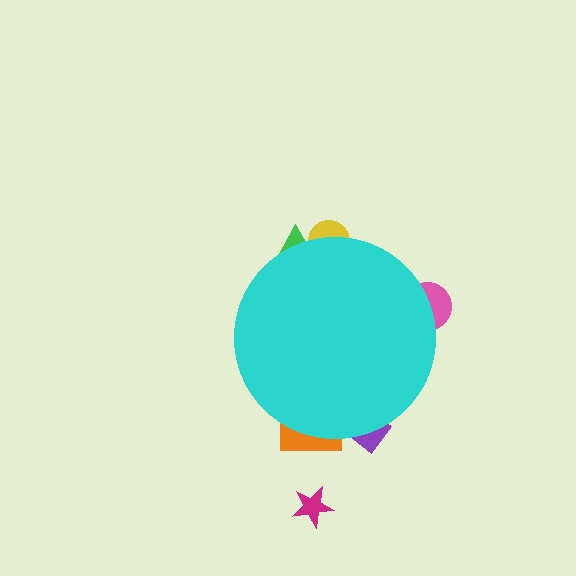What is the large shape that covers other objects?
A cyan circle.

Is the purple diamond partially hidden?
Yes, the purple diamond is partially hidden behind the cyan circle.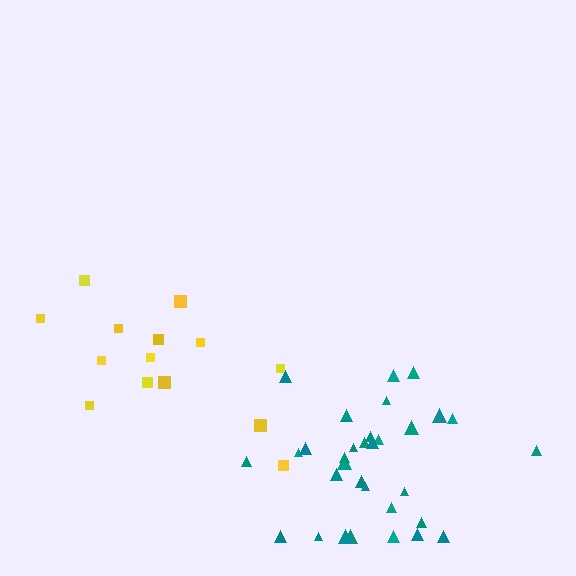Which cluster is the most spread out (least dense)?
Yellow.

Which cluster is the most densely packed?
Teal.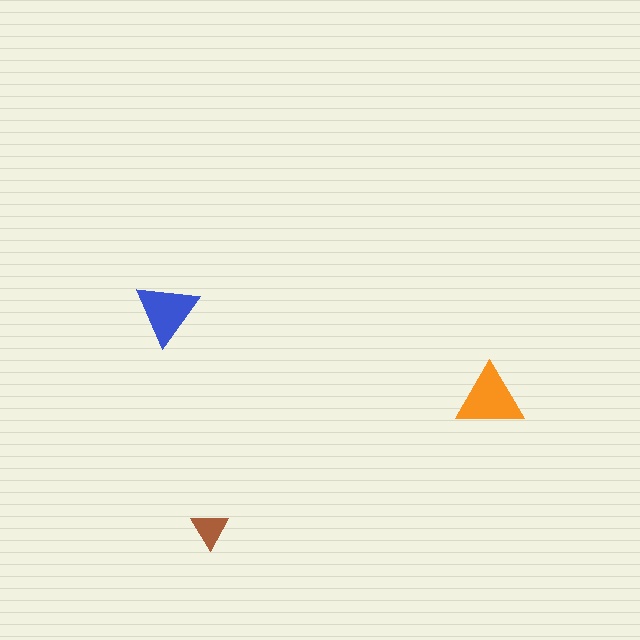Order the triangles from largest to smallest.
the orange one, the blue one, the brown one.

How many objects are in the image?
There are 3 objects in the image.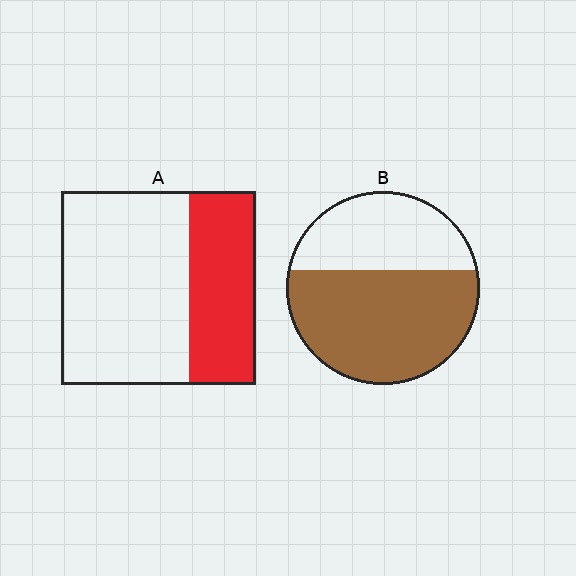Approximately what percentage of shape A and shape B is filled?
A is approximately 35% and B is approximately 60%.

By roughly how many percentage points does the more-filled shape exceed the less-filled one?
By roughly 25 percentage points (B over A).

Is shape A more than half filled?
No.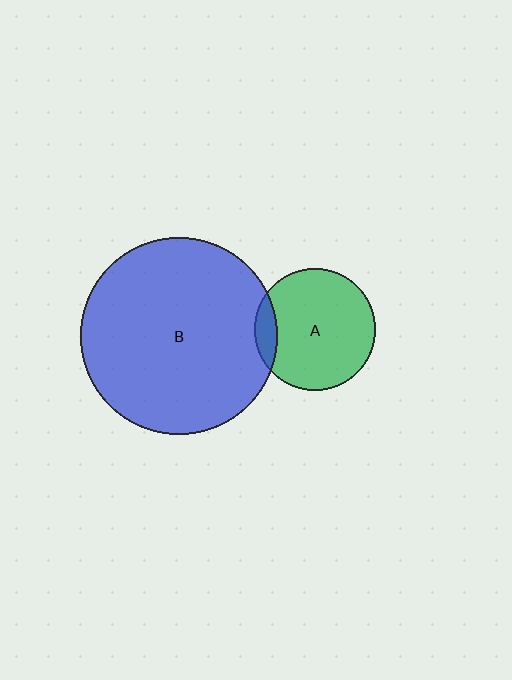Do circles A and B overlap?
Yes.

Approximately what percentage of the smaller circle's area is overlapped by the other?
Approximately 10%.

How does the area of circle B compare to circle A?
Approximately 2.6 times.